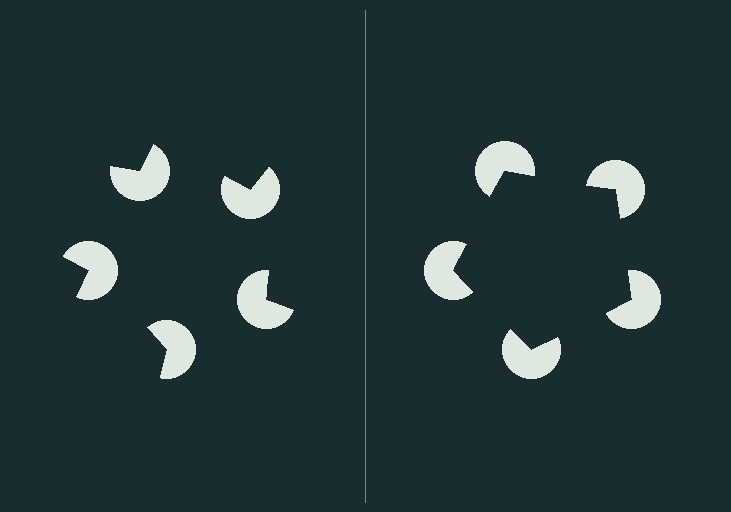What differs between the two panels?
The pac-man discs are positioned identically on both sides; only the wedge orientations differ. On the right they align to a pentagon; on the left they are misaligned.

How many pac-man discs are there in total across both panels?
10 — 5 on each side.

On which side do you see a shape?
An illusory pentagon appears on the right side. On the left side the wedge cuts are rotated, so no coherent shape forms.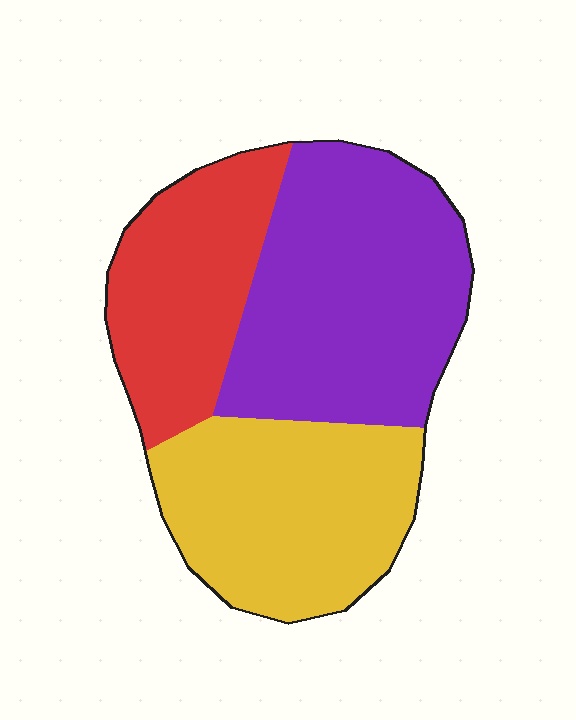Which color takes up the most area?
Purple, at roughly 40%.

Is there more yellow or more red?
Yellow.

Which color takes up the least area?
Red, at roughly 25%.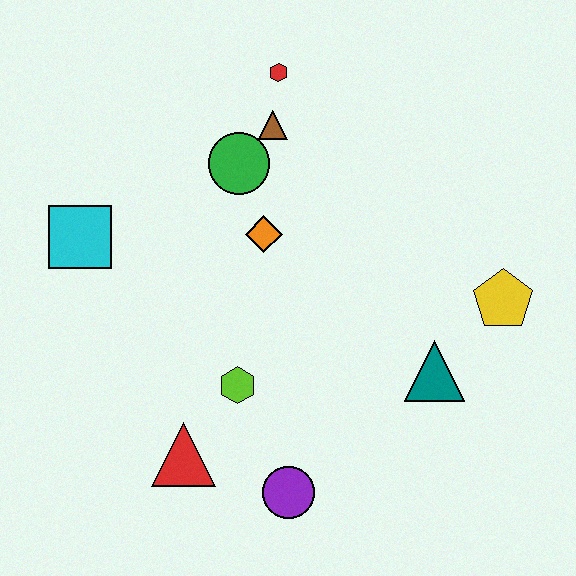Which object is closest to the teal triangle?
The yellow pentagon is closest to the teal triangle.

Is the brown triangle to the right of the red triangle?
Yes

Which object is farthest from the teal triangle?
The cyan square is farthest from the teal triangle.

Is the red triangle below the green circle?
Yes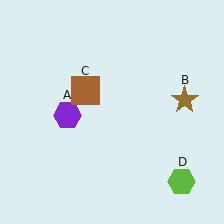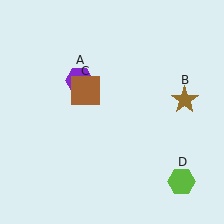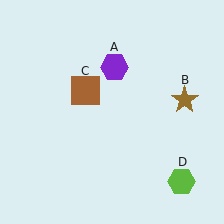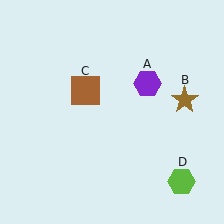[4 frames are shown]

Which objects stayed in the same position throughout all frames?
Brown star (object B) and brown square (object C) and lime hexagon (object D) remained stationary.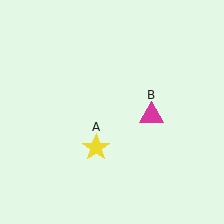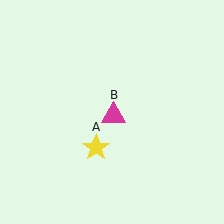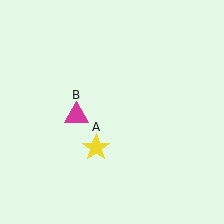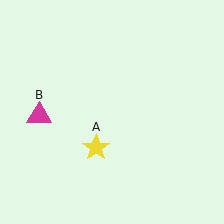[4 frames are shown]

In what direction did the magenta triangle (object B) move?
The magenta triangle (object B) moved left.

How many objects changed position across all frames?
1 object changed position: magenta triangle (object B).